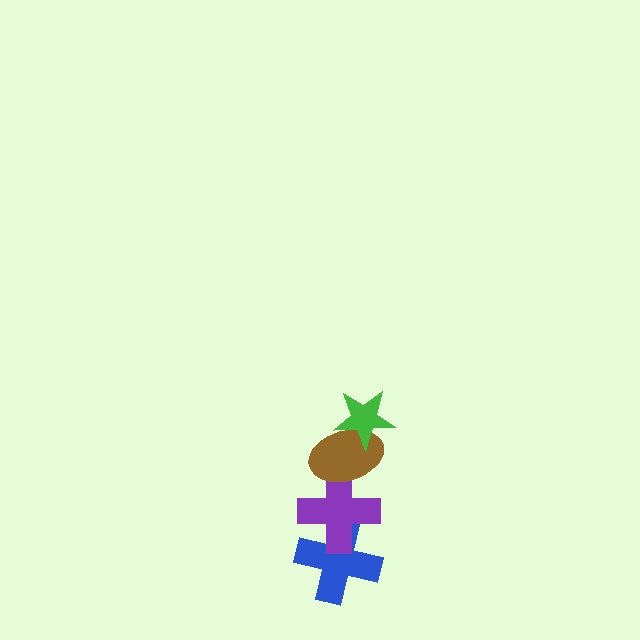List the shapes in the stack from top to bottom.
From top to bottom: the green star, the brown ellipse, the purple cross, the blue cross.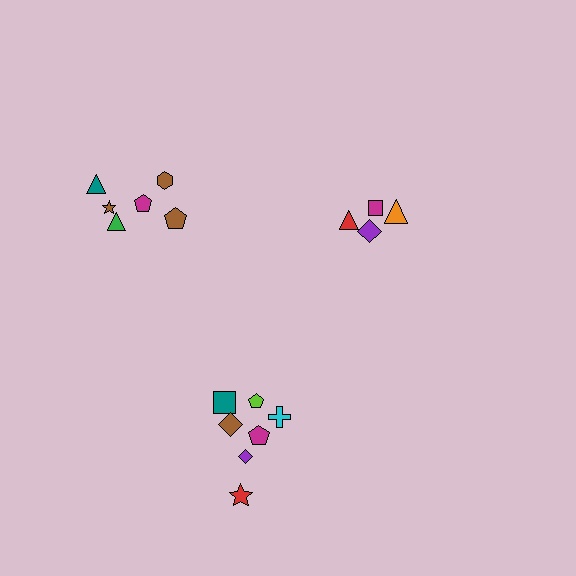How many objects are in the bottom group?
There are 7 objects.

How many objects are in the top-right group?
There are 4 objects.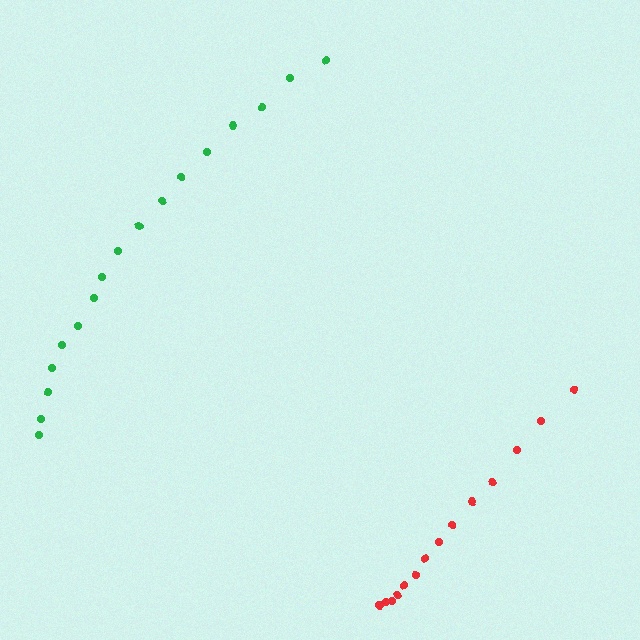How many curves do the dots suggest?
There are 2 distinct paths.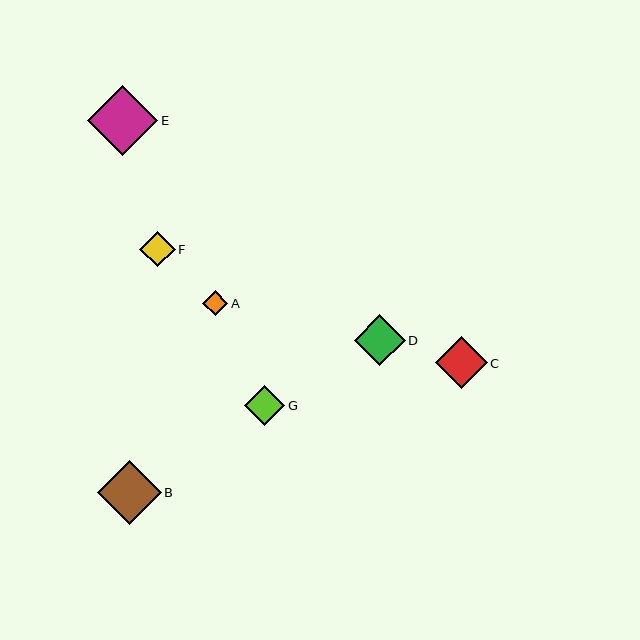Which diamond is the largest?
Diamond E is the largest with a size of approximately 70 pixels.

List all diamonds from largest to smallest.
From largest to smallest: E, B, C, D, G, F, A.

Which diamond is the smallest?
Diamond A is the smallest with a size of approximately 25 pixels.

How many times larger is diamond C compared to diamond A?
Diamond C is approximately 2.0 times the size of diamond A.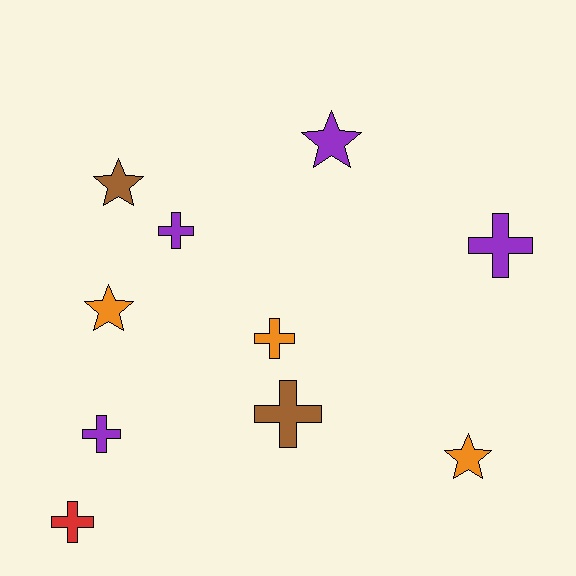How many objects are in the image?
There are 10 objects.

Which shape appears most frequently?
Cross, with 6 objects.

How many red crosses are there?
There is 1 red cross.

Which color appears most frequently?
Purple, with 4 objects.